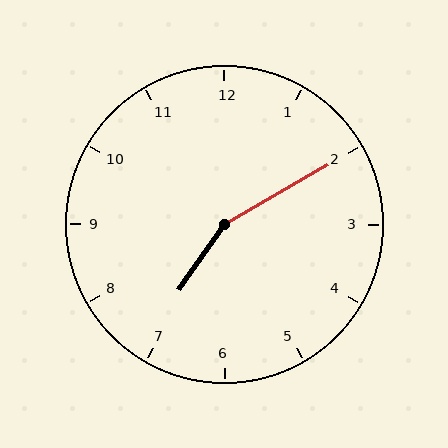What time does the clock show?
7:10.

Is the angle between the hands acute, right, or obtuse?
It is obtuse.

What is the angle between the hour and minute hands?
Approximately 155 degrees.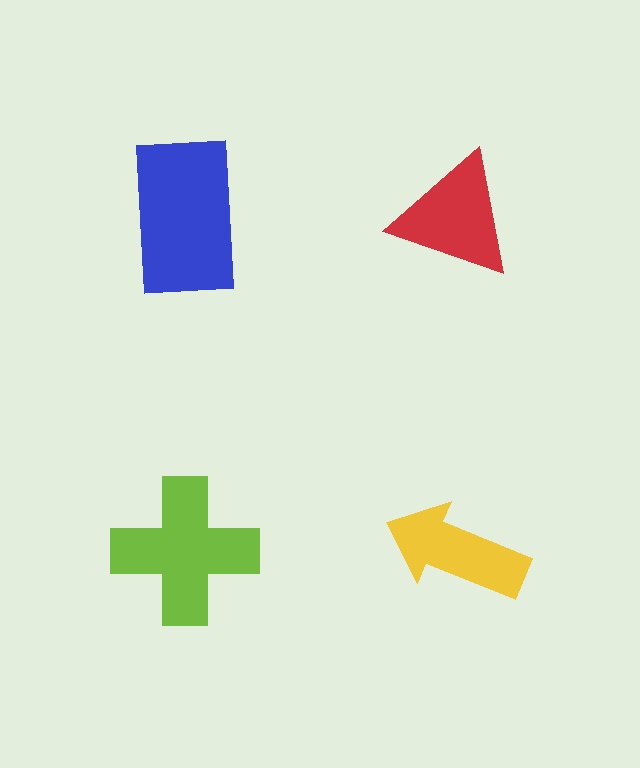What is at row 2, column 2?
A yellow arrow.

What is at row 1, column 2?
A red triangle.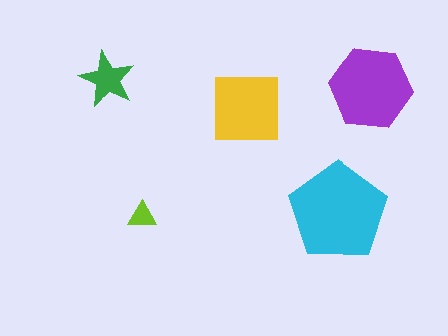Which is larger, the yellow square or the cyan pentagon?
The cyan pentagon.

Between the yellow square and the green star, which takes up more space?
The yellow square.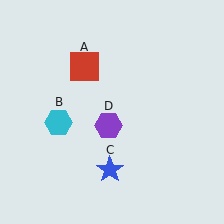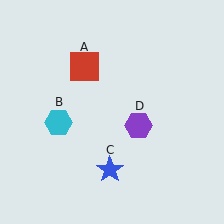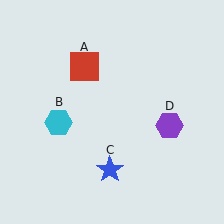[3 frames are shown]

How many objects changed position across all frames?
1 object changed position: purple hexagon (object D).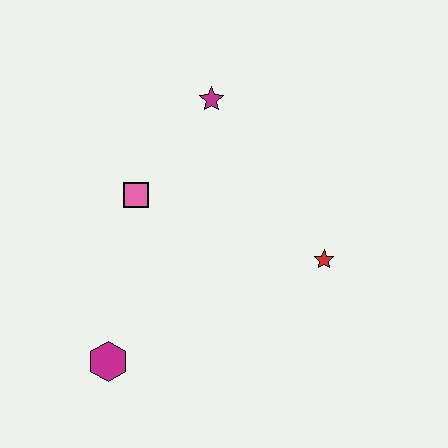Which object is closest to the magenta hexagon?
The pink square is closest to the magenta hexagon.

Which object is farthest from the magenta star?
The magenta hexagon is farthest from the magenta star.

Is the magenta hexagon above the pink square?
No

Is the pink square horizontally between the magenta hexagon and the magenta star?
Yes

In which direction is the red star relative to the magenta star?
The red star is below the magenta star.